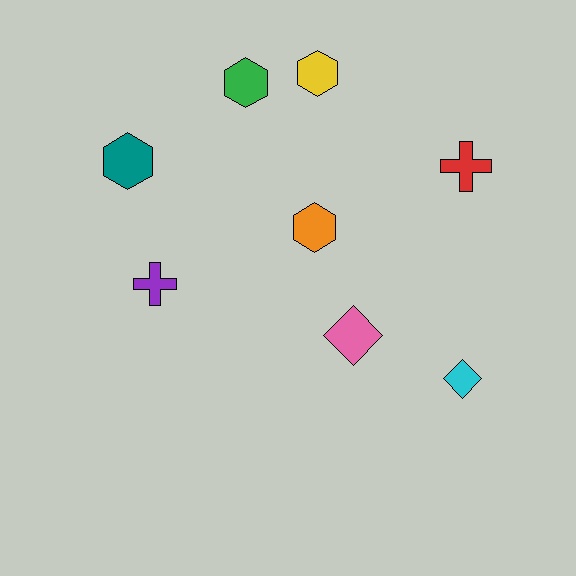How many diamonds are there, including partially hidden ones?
There are 2 diamonds.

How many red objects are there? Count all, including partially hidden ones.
There is 1 red object.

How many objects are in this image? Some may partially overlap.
There are 8 objects.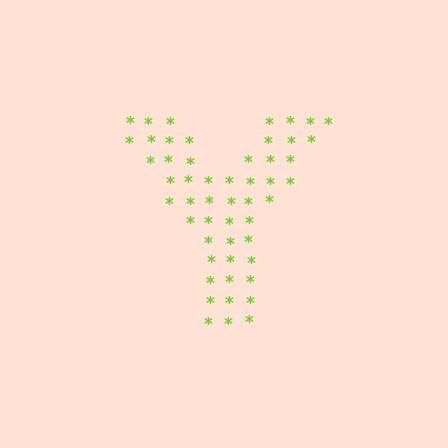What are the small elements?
The small elements are asterisks.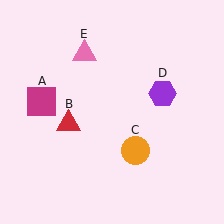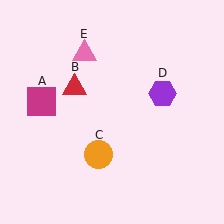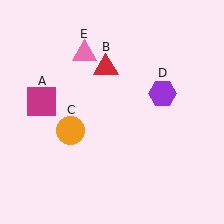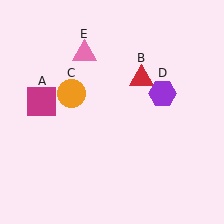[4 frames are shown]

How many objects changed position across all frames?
2 objects changed position: red triangle (object B), orange circle (object C).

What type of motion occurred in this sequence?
The red triangle (object B), orange circle (object C) rotated clockwise around the center of the scene.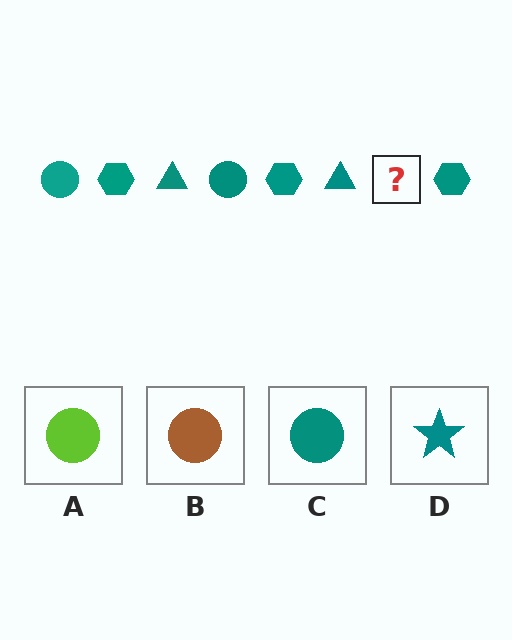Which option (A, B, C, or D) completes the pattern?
C.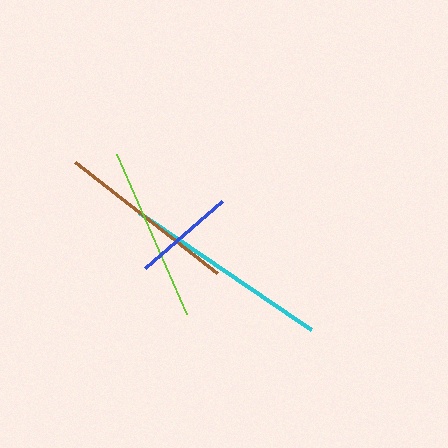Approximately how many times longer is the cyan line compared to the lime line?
The cyan line is approximately 1.2 times the length of the lime line.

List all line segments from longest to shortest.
From longest to shortest: cyan, brown, lime, blue.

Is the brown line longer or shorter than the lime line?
The brown line is longer than the lime line.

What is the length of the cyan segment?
The cyan segment is approximately 208 pixels long.